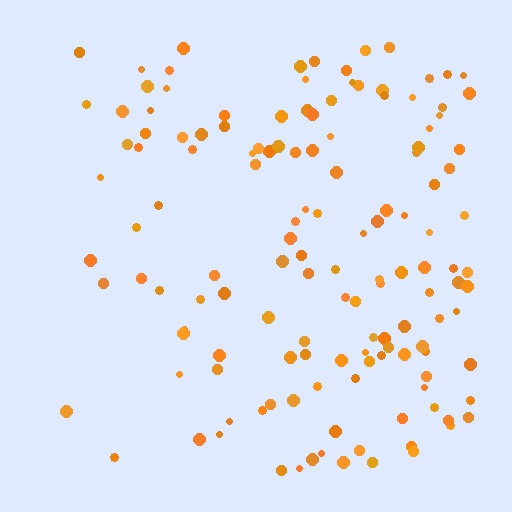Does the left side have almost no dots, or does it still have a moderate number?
Still a moderate number, just noticeably fewer than the right.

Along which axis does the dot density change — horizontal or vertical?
Horizontal.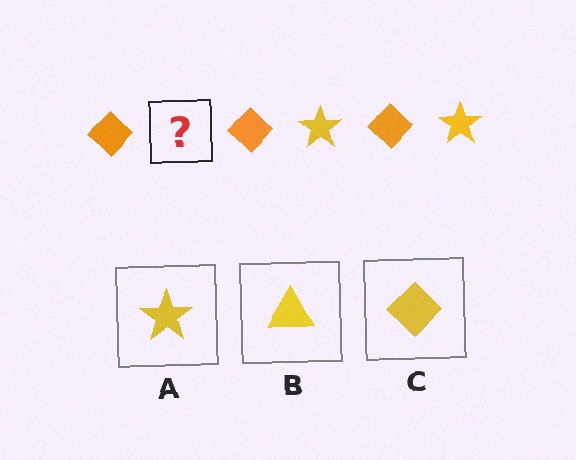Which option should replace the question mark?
Option A.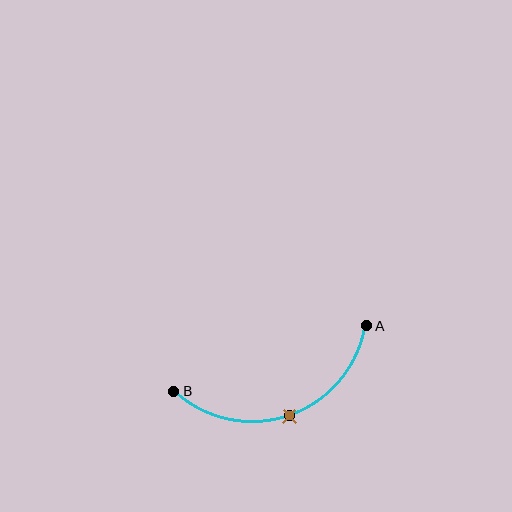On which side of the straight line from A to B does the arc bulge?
The arc bulges below the straight line connecting A and B.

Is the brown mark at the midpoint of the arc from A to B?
Yes. The brown mark lies on the arc at equal arc-length from both A and B — it is the arc midpoint.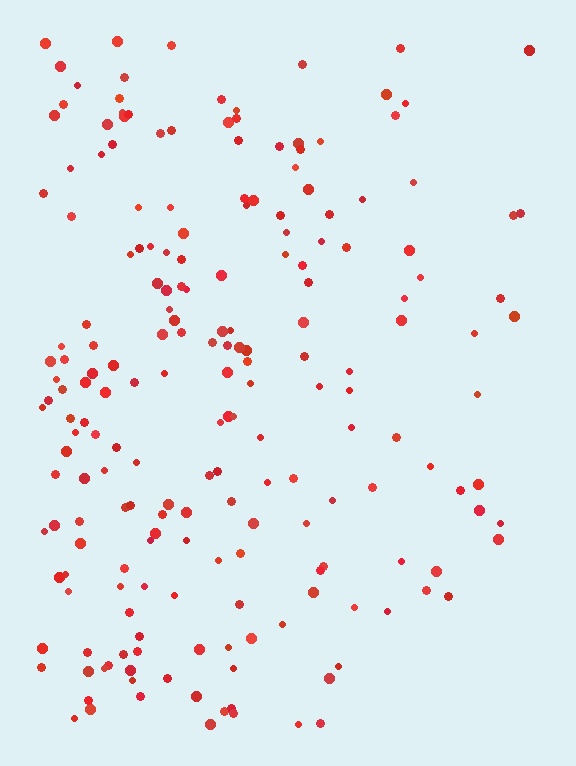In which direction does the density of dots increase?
From right to left, with the left side densest.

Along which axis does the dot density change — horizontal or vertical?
Horizontal.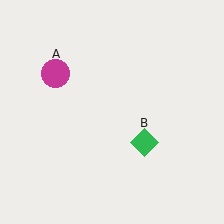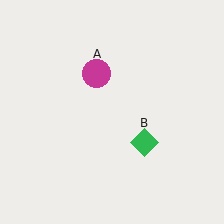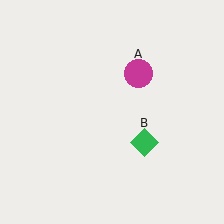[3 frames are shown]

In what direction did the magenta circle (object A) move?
The magenta circle (object A) moved right.